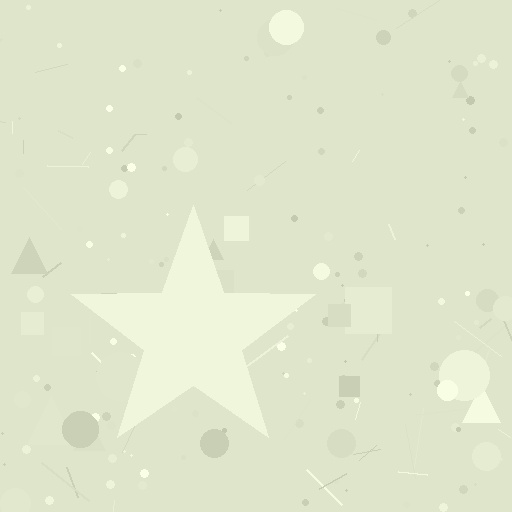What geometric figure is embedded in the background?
A star is embedded in the background.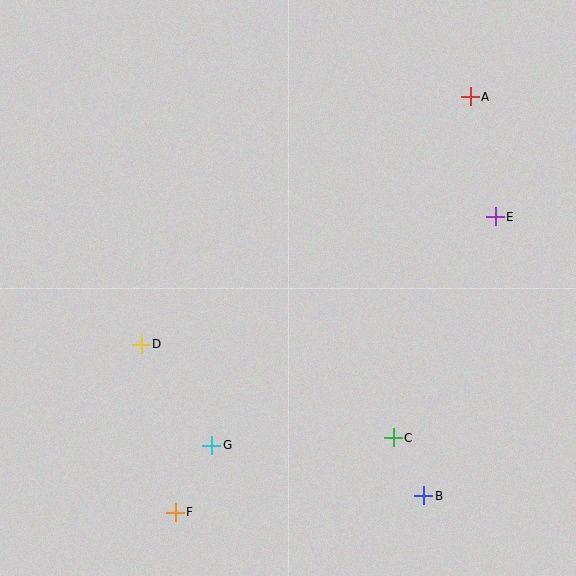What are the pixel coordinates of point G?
Point G is at (212, 445).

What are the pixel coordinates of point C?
Point C is at (393, 438).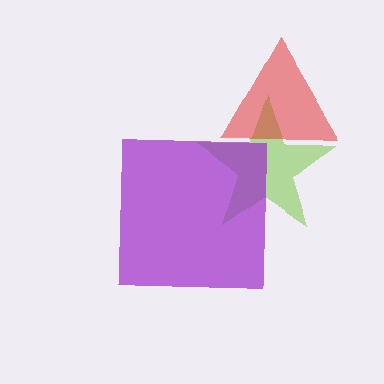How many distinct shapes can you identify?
There are 3 distinct shapes: a lime star, a red triangle, a purple square.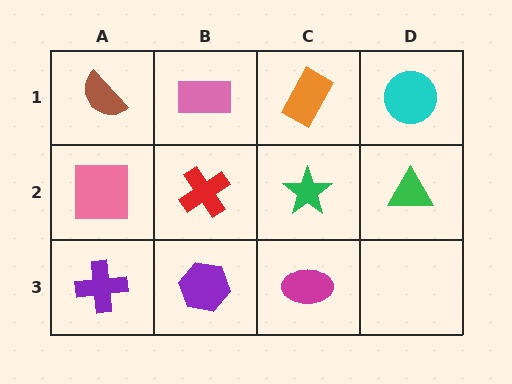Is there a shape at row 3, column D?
No, that cell is empty.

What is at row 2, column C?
A green star.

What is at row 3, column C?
A magenta ellipse.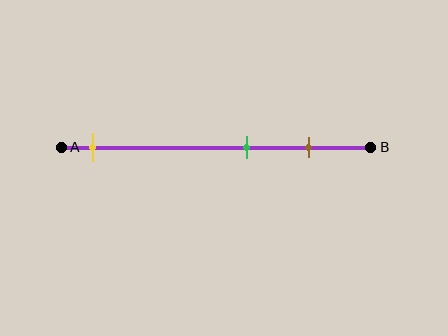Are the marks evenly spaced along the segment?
No, the marks are not evenly spaced.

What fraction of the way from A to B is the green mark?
The green mark is approximately 60% (0.6) of the way from A to B.